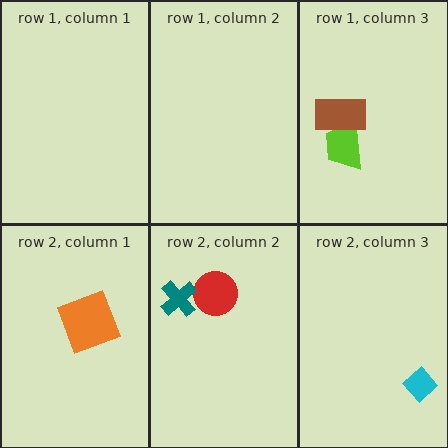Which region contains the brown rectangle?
The row 1, column 3 region.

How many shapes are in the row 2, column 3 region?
1.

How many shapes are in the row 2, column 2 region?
2.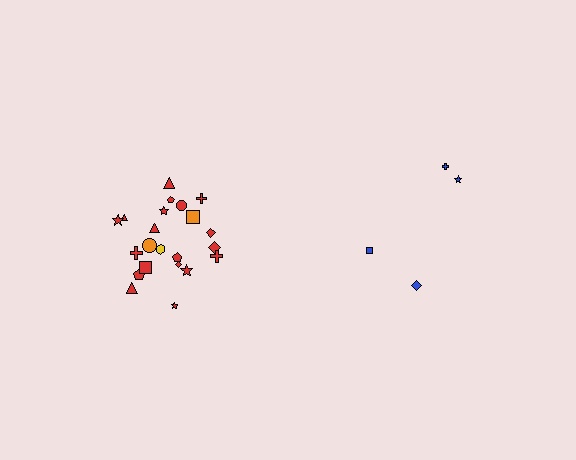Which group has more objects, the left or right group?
The left group.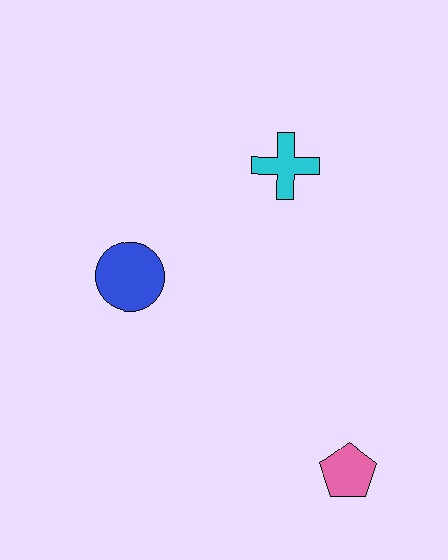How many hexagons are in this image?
There are no hexagons.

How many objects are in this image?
There are 3 objects.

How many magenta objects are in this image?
There are no magenta objects.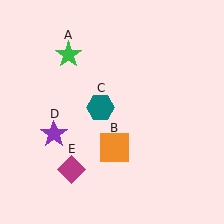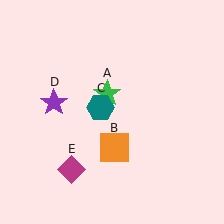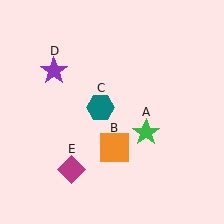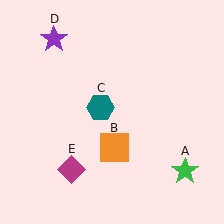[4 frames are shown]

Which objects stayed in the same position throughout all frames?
Orange square (object B) and teal hexagon (object C) and magenta diamond (object E) remained stationary.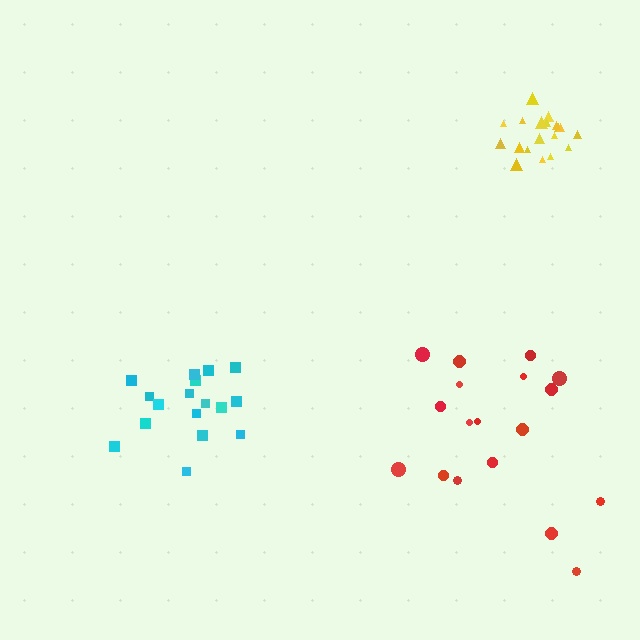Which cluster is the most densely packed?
Yellow.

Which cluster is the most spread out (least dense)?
Red.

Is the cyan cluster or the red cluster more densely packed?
Cyan.